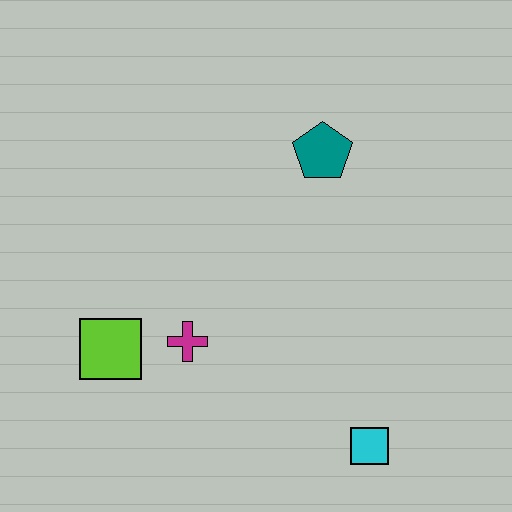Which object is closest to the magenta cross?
The lime square is closest to the magenta cross.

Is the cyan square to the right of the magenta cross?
Yes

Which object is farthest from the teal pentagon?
The cyan square is farthest from the teal pentagon.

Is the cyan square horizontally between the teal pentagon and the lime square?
No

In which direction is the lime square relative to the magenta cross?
The lime square is to the left of the magenta cross.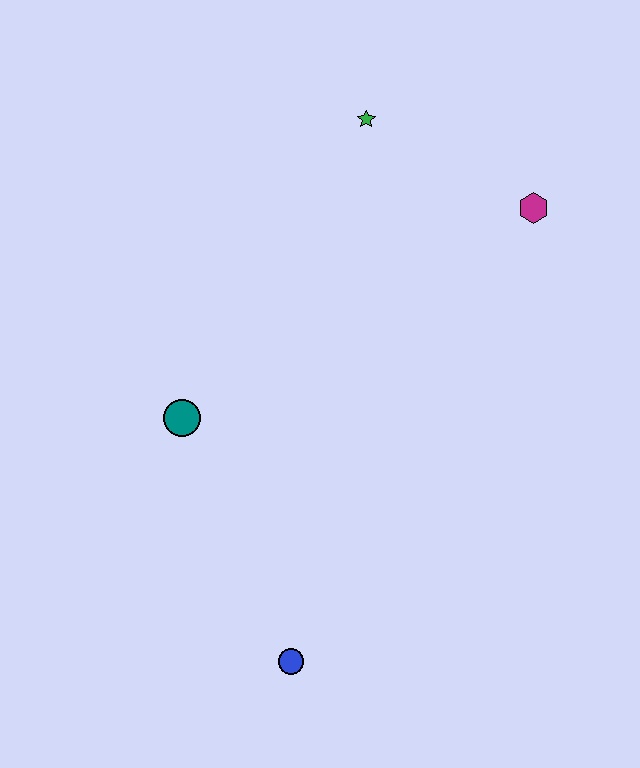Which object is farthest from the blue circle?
The green star is farthest from the blue circle.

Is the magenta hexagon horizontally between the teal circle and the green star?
No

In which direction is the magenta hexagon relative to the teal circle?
The magenta hexagon is to the right of the teal circle.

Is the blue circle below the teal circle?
Yes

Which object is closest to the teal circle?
The blue circle is closest to the teal circle.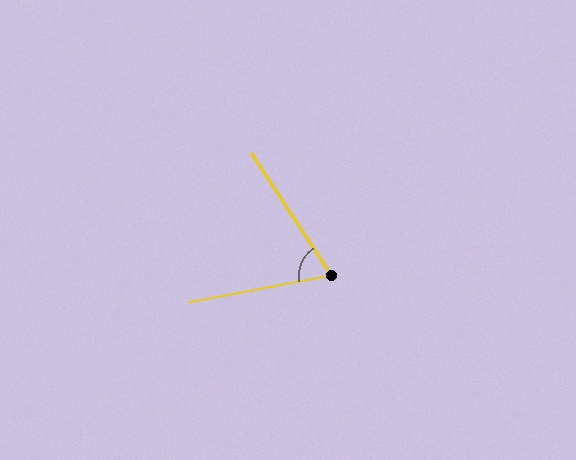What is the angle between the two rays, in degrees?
Approximately 67 degrees.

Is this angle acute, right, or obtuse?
It is acute.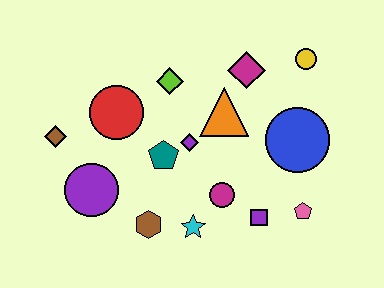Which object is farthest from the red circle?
The pink pentagon is farthest from the red circle.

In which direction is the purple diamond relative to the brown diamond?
The purple diamond is to the right of the brown diamond.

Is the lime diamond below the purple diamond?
No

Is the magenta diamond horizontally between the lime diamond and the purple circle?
No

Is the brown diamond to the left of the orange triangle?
Yes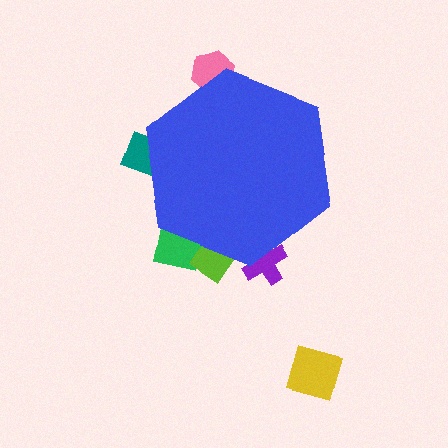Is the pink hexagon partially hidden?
Yes, the pink hexagon is partially hidden behind the blue hexagon.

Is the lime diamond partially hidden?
Yes, the lime diamond is partially hidden behind the blue hexagon.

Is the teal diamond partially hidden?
Yes, the teal diamond is partially hidden behind the blue hexagon.